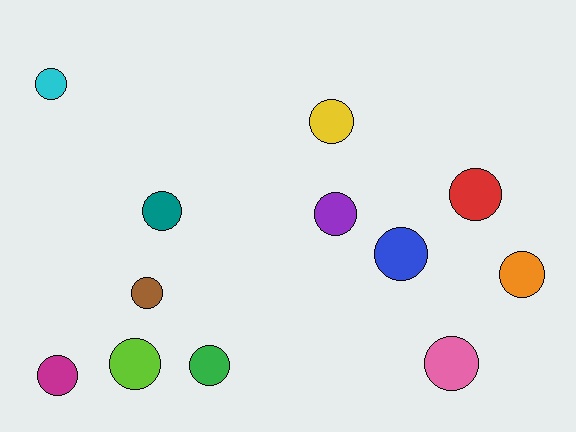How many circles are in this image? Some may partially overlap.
There are 12 circles.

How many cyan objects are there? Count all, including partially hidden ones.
There is 1 cyan object.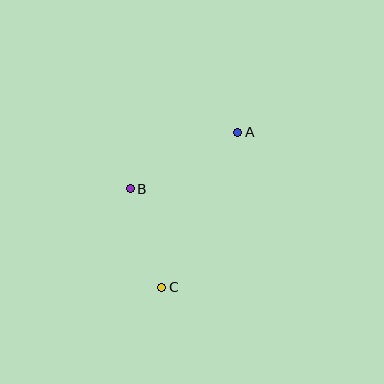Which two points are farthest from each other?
Points A and C are farthest from each other.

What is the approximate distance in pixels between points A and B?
The distance between A and B is approximately 122 pixels.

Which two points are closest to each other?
Points B and C are closest to each other.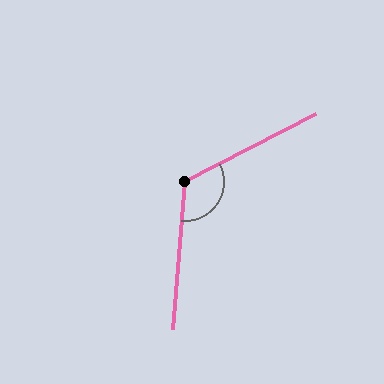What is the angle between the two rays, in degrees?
Approximately 122 degrees.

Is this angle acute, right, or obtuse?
It is obtuse.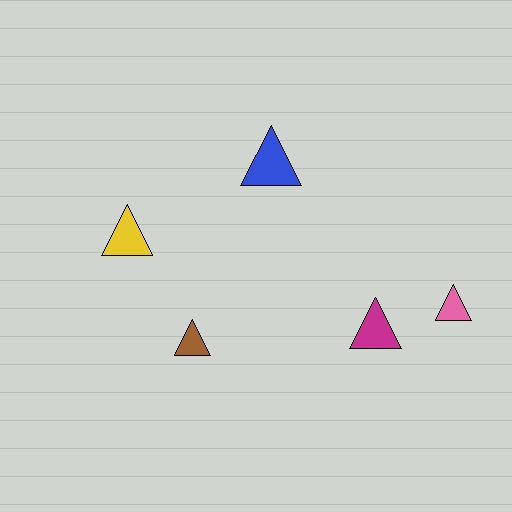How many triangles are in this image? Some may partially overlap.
There are 5 triangles.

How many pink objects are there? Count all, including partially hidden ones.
There is 1 pink object.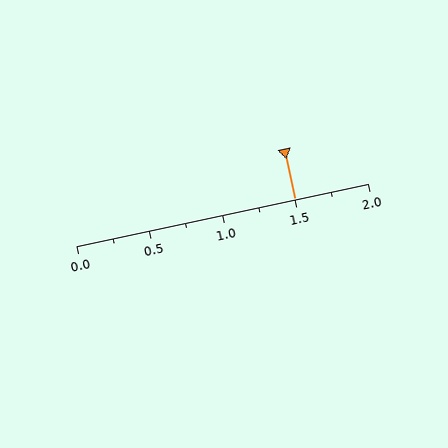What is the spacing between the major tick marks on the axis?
The major ticks are spaced 0.5 apart.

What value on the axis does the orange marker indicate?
The marker indicates approximately 1.5.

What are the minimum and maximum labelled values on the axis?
The axis runs from 0.0 to 2.0.